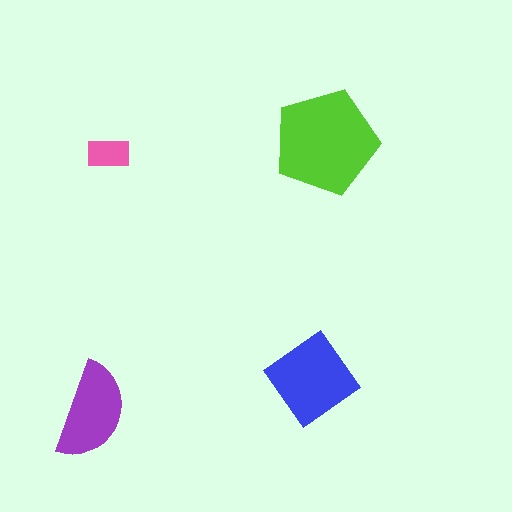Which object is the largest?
The lime pentagon.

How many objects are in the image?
There are 4 objects in the image.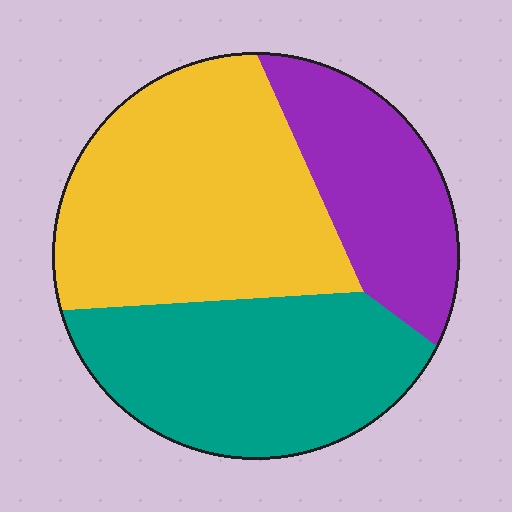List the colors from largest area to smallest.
From largest to smallest: yellow, teal, purple.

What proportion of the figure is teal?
Teal takes up about one third (1/3) of the figure.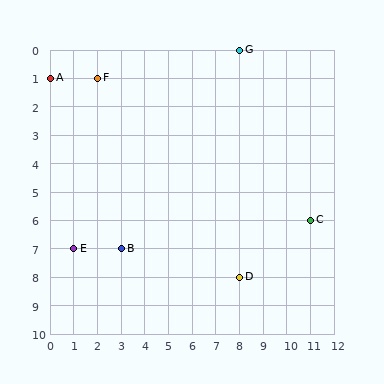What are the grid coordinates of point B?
Point B is at grid coordinates (3, 7).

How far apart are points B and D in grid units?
Points B and D are 5 columns and 1 row apart (about 5.1 grid units diagonally).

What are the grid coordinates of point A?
Point A is at grid coordinates (0, 1).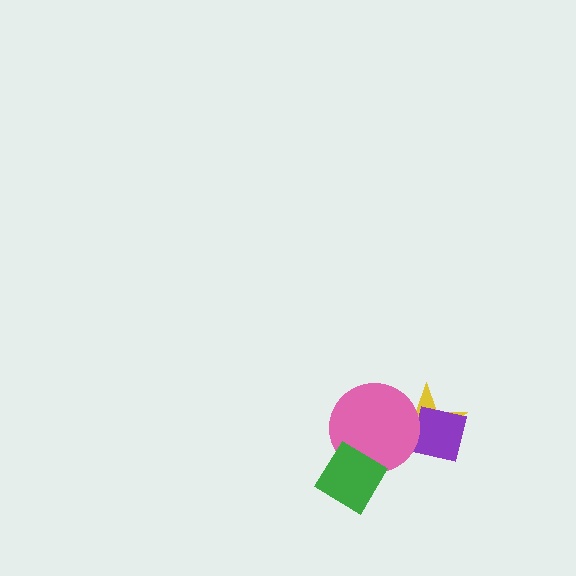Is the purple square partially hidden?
Yes, it is partially covered by another shape.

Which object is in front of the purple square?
The pink circle is in front of the purple square.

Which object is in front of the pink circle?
The green diamond is in front of the pink circle.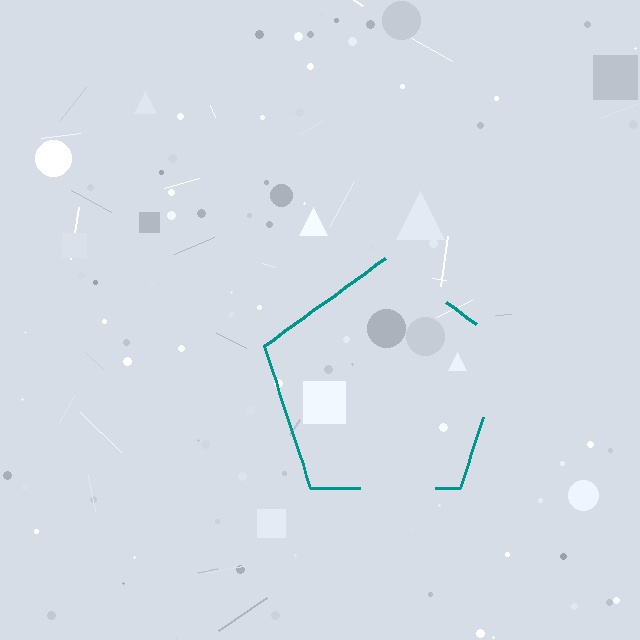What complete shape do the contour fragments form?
The contour fragments form a pentagon.